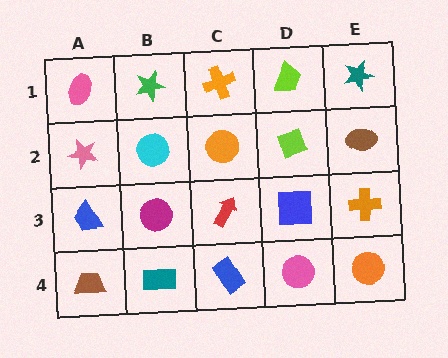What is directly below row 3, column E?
An orange circle.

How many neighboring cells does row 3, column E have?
3.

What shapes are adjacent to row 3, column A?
A pink star (row 2, column A), a brown trapezoid (row 4, column A), a magenta circle (row 3, column B).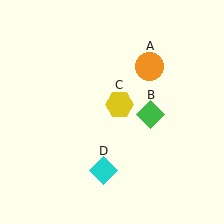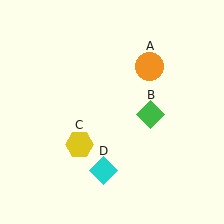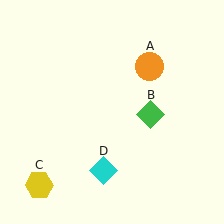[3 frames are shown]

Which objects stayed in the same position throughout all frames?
Orange circle (object A) and green diamond (object B) and cyan diamond (object D) remained stationary.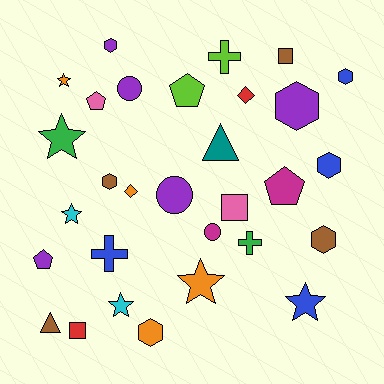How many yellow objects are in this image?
There are no yellow objects.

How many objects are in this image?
There are 30 objects.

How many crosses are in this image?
There are 3 crosses.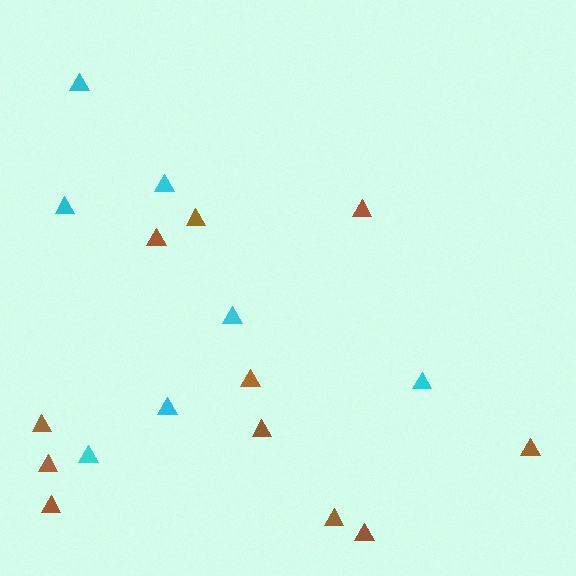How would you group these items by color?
There are 2 groups: one group of brown triangles (11) and one group of cyan triangles (7).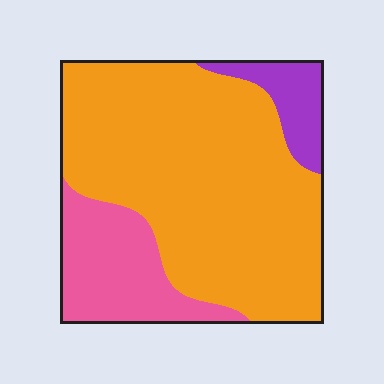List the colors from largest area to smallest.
From largest to smallest: orange, pink, purple.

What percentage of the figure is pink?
Pink covers around 20% of the figure.